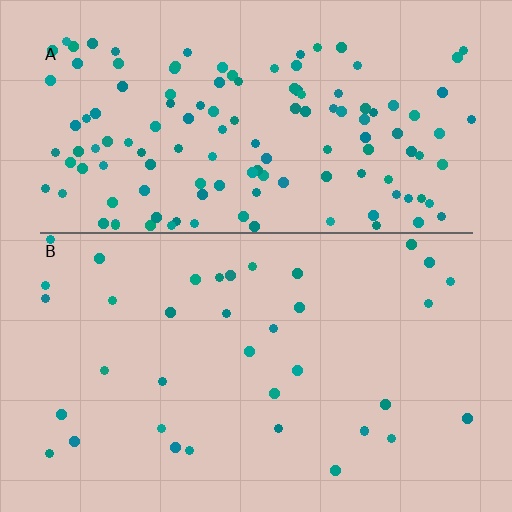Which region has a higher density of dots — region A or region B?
A (the top).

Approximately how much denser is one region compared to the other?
Approximately 3.7× — region A over region B.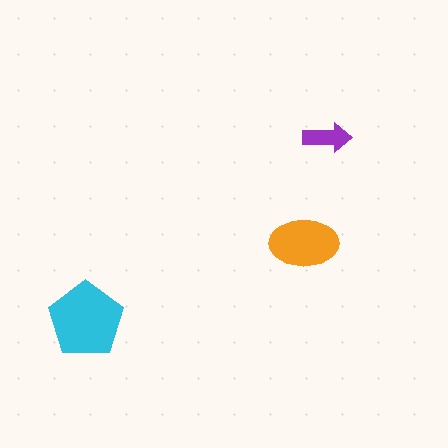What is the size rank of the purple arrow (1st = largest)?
3rd.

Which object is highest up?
The purple arrow is topmost.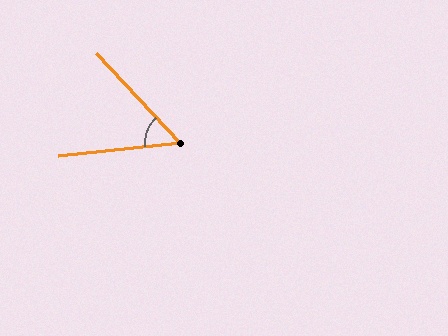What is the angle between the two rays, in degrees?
Approximately 53 degrees.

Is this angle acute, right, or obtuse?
It is acute.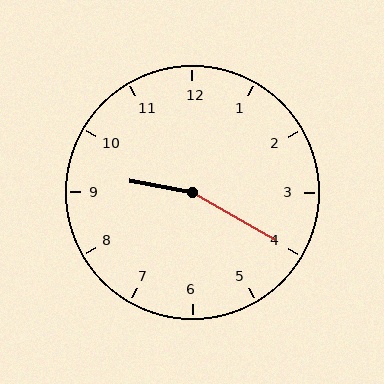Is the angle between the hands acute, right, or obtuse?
It is obtuse.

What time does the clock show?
9:20.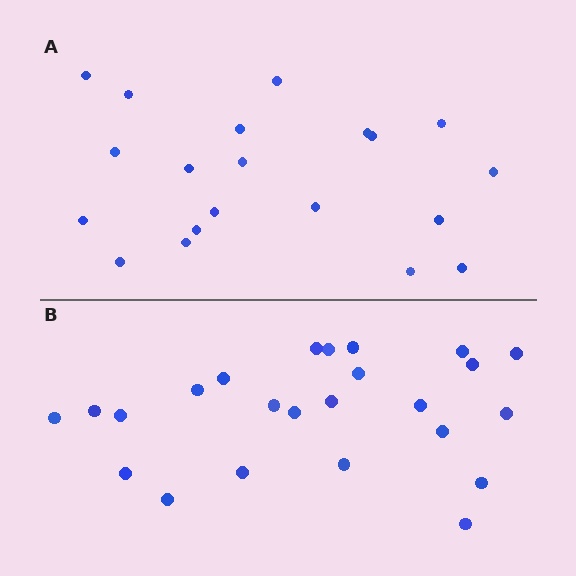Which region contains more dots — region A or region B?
Region B (the bottom region) has more dots.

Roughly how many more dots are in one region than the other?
Region B has about 4 more dots than region A.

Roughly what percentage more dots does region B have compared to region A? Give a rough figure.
About 20% more.